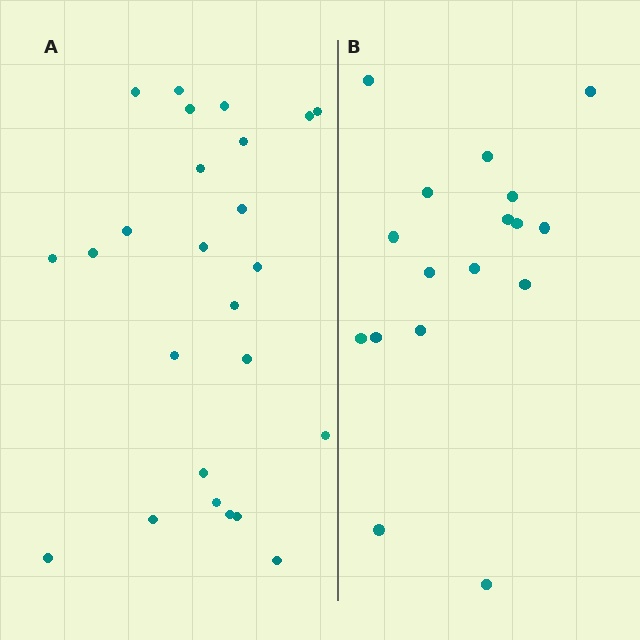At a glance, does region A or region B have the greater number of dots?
Region A (the left region) has more dots.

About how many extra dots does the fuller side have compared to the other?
Region A has roughly 8 or so more dots than region B.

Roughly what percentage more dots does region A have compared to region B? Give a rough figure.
About 45% more.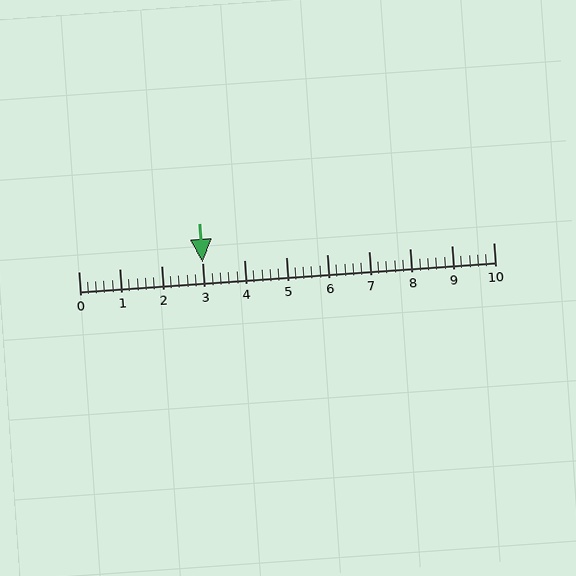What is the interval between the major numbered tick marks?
The major tick marks are spaced 1 units apart.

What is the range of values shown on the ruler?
The ruler shows values from 0 to 10.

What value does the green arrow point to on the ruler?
The green arrow points to approximately 3.0.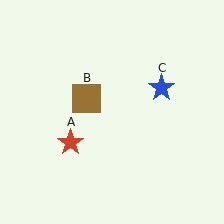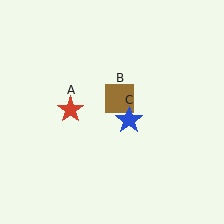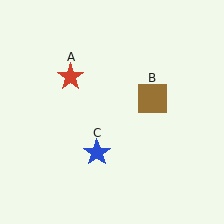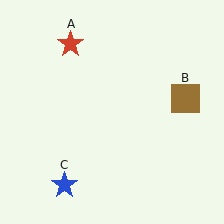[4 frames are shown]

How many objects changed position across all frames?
3 objects changed position: red star (object A), brown square (object B), blue star (object C).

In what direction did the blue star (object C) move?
The blue star (object C) moved down and to the left.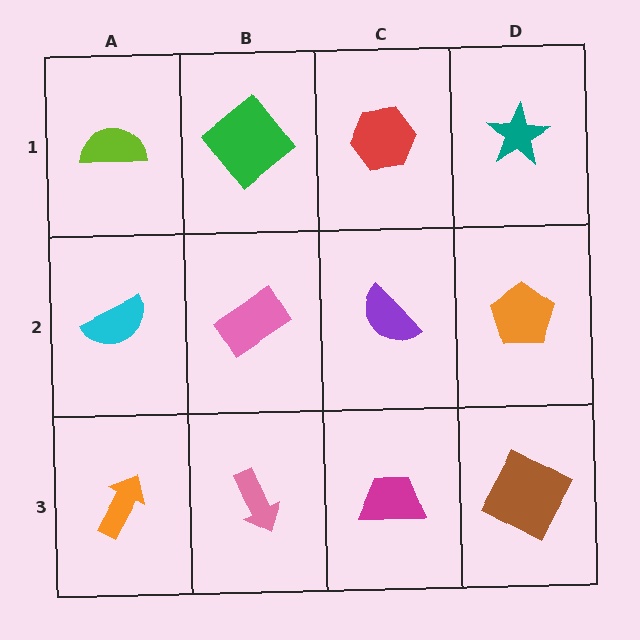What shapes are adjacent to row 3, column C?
A purple semicircle (row 2, column C), a pink arrow (row 3, column B), a brown square (row 3, column D).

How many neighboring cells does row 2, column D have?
3.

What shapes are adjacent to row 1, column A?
A cyan semicircle (row 2, column A), a green diamond (row 1, column B).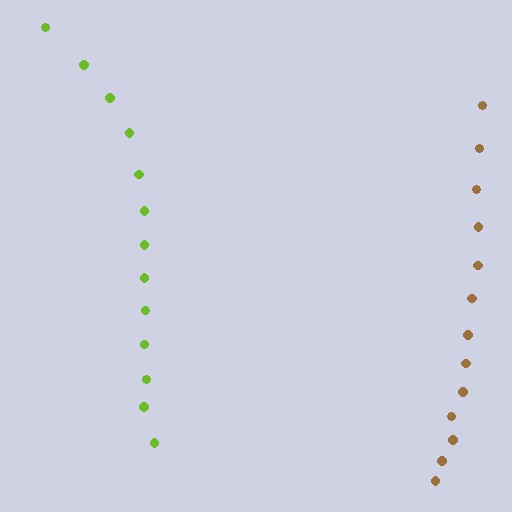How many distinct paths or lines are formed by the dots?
There are 2 distinct paths.